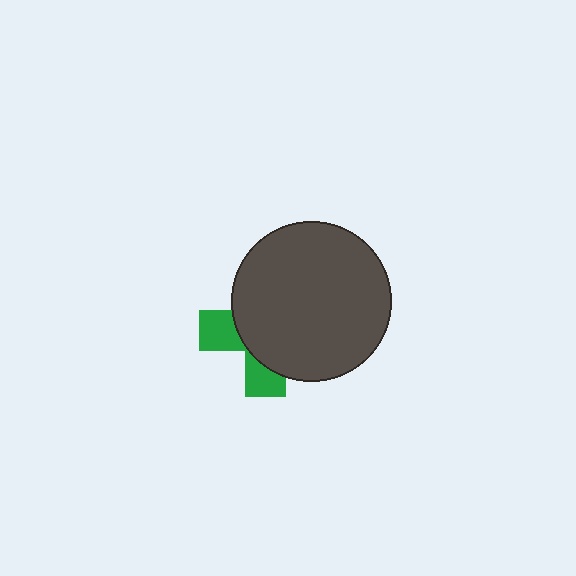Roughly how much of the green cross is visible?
A small part of it is visible (roughly 31%).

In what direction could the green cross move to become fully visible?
The green cross could move left. That would shift it out from behind the dark gray circle entirely.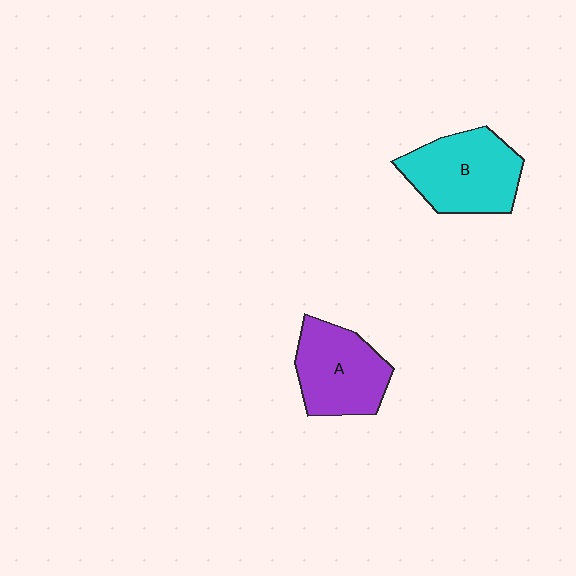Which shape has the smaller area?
Shape A (purple).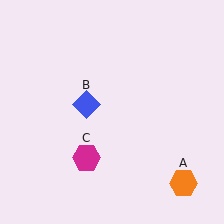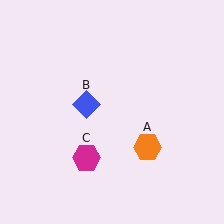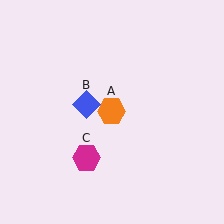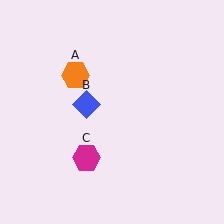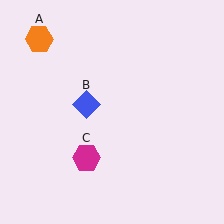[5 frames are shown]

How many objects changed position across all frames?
1 object changed position: orange hexagon (object A).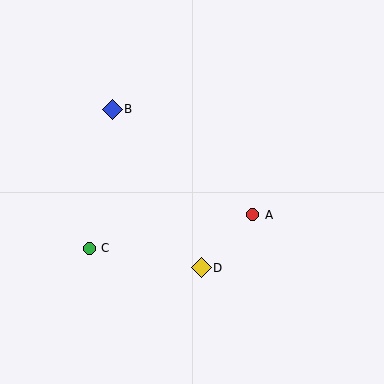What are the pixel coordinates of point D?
Point D is at (201, 268).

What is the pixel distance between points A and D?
The distance between A and D is 74 pixels.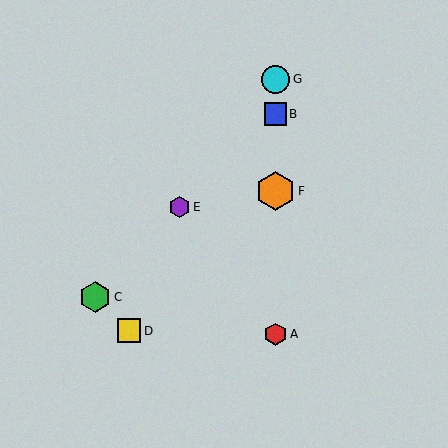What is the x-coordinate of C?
Object C is at x≈95.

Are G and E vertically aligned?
No, G is at x≈275 and E is at x≈179.